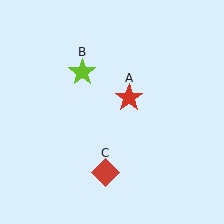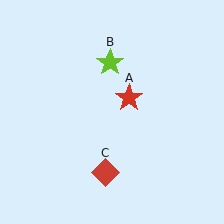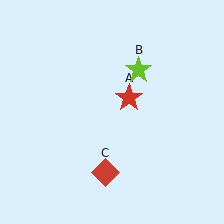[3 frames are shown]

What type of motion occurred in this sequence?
The lime star (object B) rotated clockwise around the center of the scene.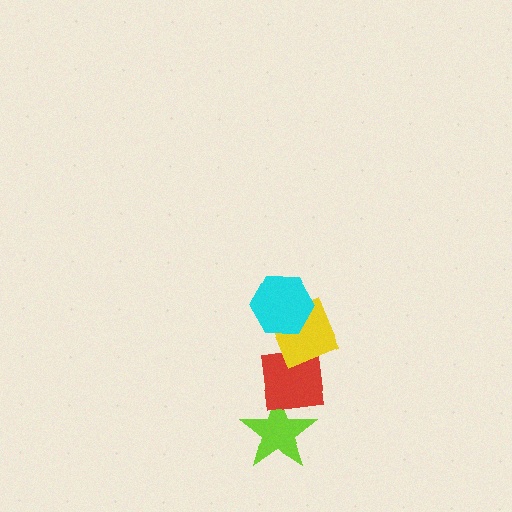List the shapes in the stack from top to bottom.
From top to bottom: the cyan hexagon, the yellow diamond, the red square, the lime star.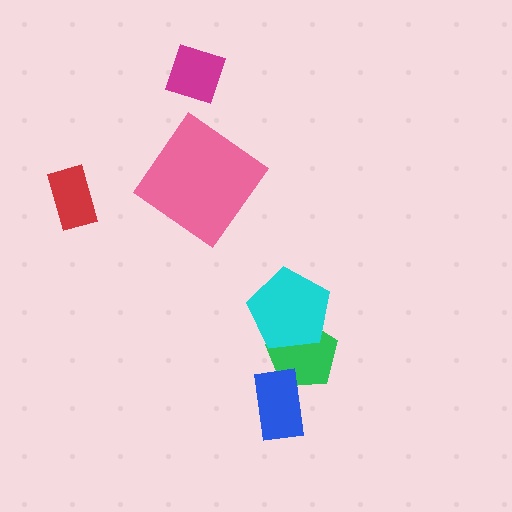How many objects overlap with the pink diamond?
0 objects overlap with the pink diamond.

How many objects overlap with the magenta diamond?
0 objects overlap with the magenta diamond.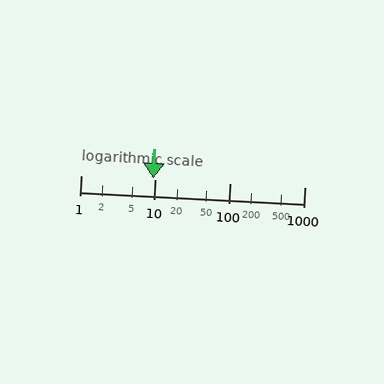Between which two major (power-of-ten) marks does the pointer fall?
The pointer is between 1 and 10.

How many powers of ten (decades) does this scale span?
The scale spans 3 decades, from 1 to 1000.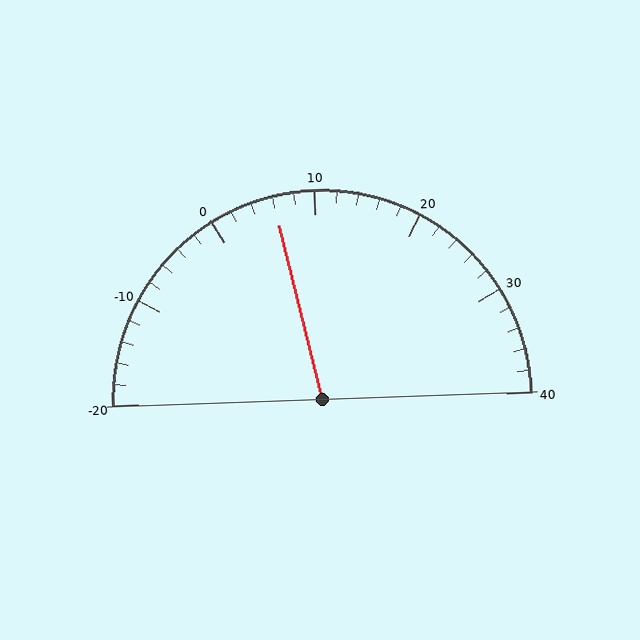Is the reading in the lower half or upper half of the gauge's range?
The reading is in the lower half of the range (-20 to 40).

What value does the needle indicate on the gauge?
The needle indicates approximately 6.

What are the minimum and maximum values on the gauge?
The gauge ranges from -20 to 40.